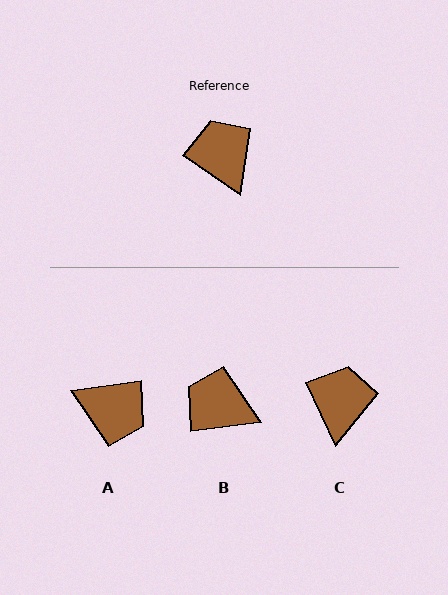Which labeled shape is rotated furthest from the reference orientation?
A, about 138 degrees away.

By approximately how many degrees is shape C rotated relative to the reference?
Approximately 30 degrees clockwise.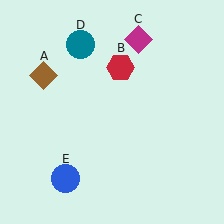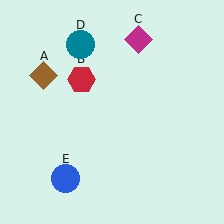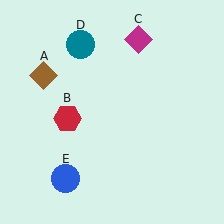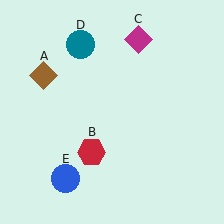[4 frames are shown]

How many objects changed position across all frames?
1 object changed position: red hexagon (object B).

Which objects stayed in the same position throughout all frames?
Brown diamond (object A) and magenta diamond (object C) and teal circle (object D) and blue circle (object E) remained stationary.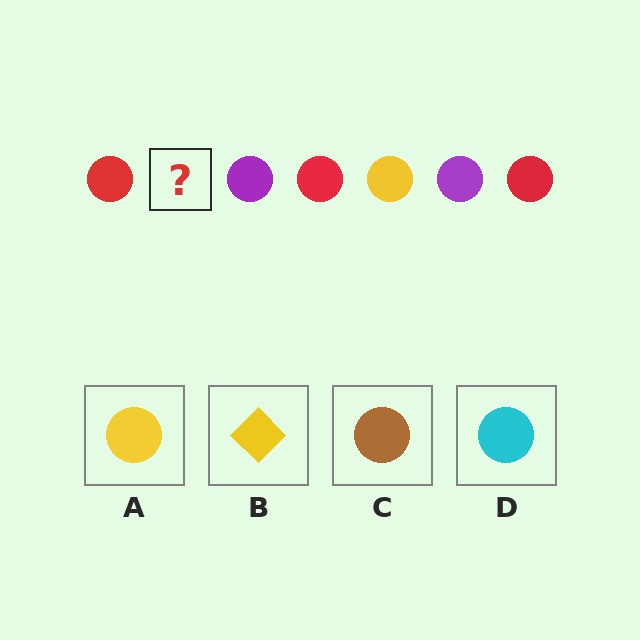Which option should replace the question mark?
Option A.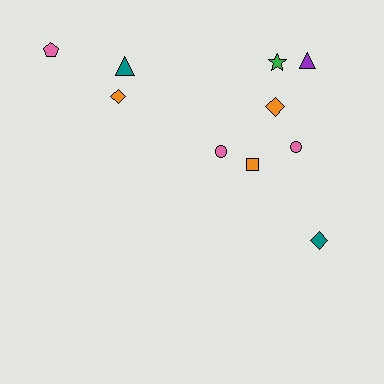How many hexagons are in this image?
There are no hexagons.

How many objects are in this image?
There are 10 objects.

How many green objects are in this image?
There is 1 green object.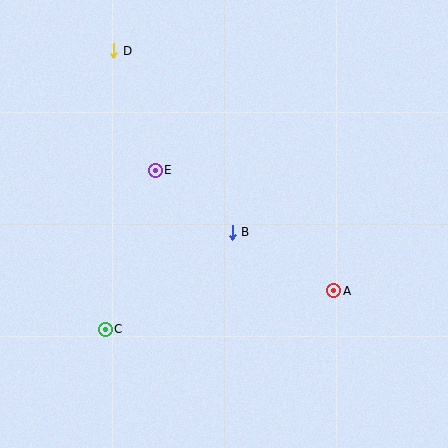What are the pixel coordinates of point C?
Point C is at (105, 329).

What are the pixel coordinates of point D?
Point D is at (114, 51).